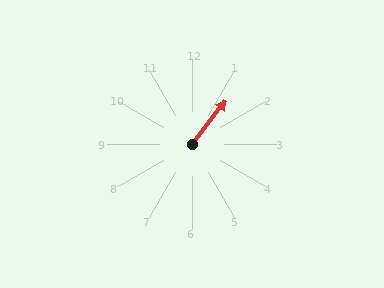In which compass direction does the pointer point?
Northeast.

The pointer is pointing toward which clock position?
Roughly 1 o'clock.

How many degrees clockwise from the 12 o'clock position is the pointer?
Approximately 38 degrees.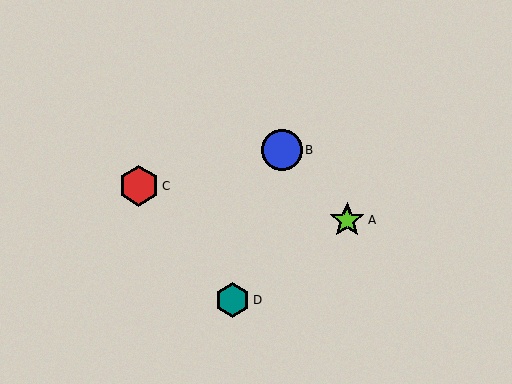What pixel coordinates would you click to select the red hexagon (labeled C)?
Click at (139, 186) to select the red hexagon C.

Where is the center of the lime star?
The center of the lime star is at (347, 220).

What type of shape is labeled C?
Shape C is a red hexagon.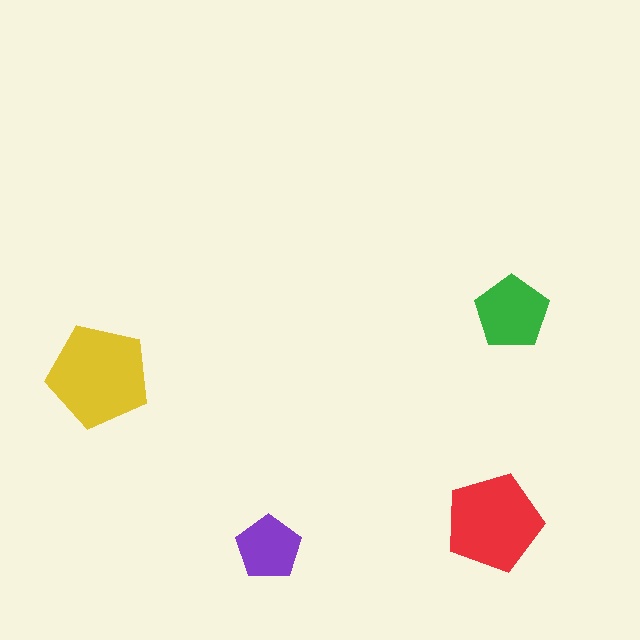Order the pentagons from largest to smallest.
the yellow one, the red one, the green one, the purple one.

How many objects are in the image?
There are 4 objects in the image.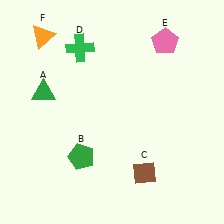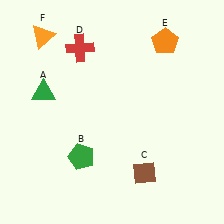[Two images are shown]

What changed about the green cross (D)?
In Image 1, D is green. In Image 2, it changed to red.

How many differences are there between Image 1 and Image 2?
There are 2 differences between the two images.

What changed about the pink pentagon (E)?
In Image 1, E is pink. In Image 2, it changed to orange.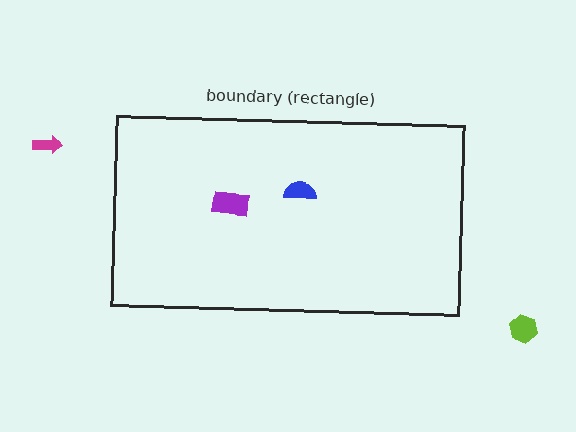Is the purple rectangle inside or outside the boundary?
Inside.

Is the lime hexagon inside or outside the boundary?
Outside.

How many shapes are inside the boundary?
2 inside, 2 outside.